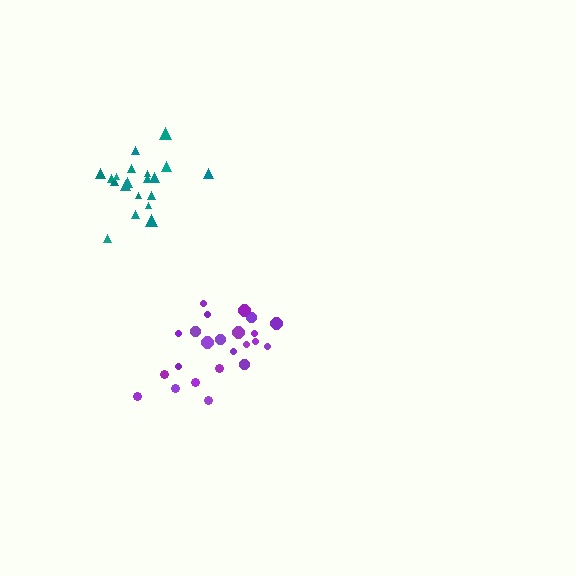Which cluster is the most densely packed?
Teal.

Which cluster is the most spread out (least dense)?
Purple.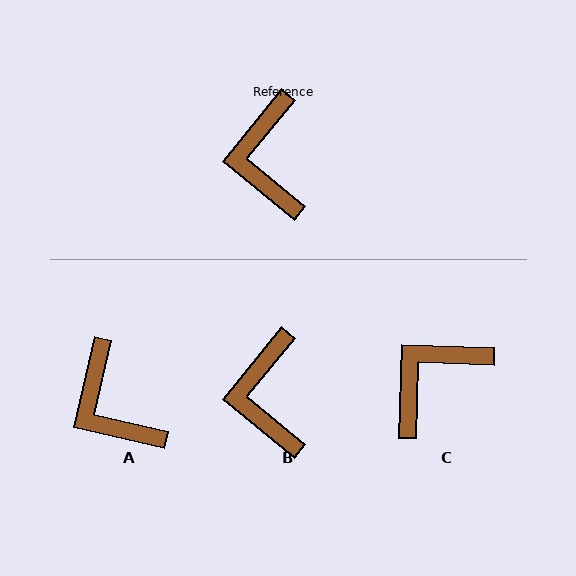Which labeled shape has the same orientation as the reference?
B.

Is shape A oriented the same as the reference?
No, it is off by about 26 degrees.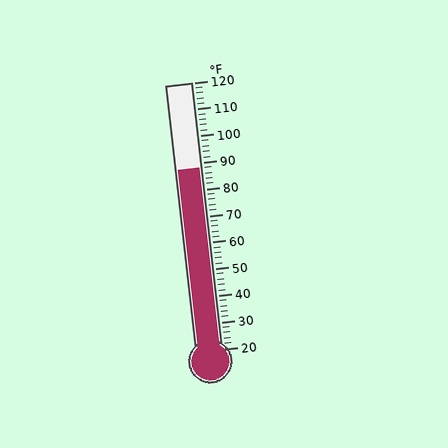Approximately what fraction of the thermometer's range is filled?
The thermometer is filled to approximately 70% of its range.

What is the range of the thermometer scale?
The thermometer scale ranges from 20°F to 120°F.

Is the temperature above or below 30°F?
The temperature is above 30°F.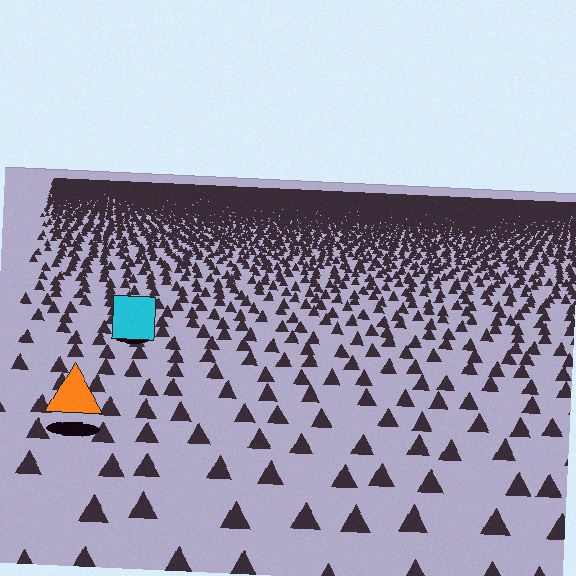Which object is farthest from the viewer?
The cyan square is farthest from the viewer. It appears smaller and the ground texture around it is denser.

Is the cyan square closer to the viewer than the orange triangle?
No. The orange triangle is closer — you can tell from the texture gradient: the ground texture is coarser near it.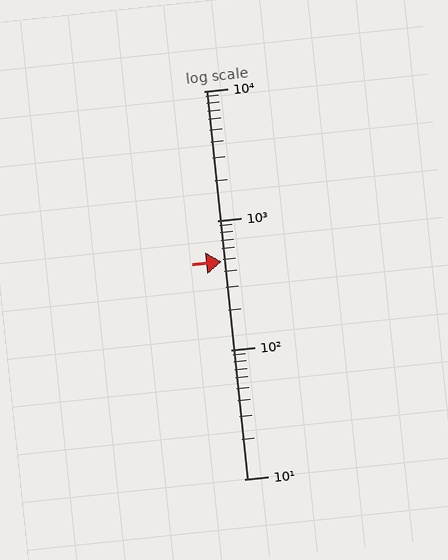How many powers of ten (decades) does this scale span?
The scale spans 3 decades, from 10 to 10000.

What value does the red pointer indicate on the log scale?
The pointer indicates approximately 480.